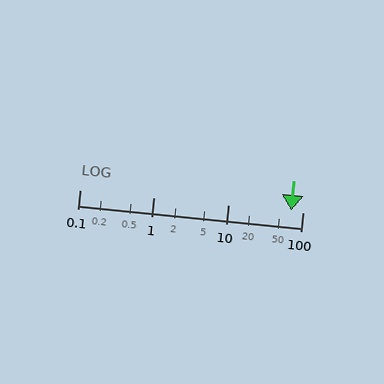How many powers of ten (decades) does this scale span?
The scale spans 3 decades, from 0.1 to 100.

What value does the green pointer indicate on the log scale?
The pointer indicates approximately 71.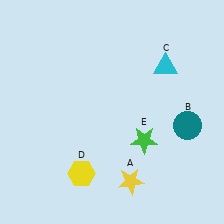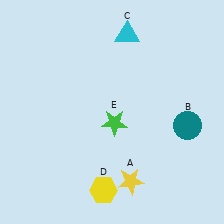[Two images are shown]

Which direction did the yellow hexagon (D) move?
The yellow hexagon (D) moved right.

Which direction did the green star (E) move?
The green star (E) moved left.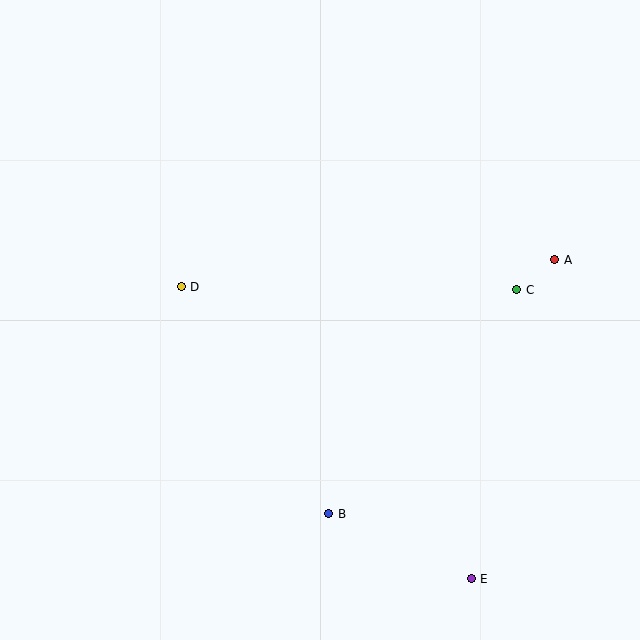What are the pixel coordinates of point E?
Point E is at (471, 579).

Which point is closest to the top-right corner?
Point A is closest to the top-right corner.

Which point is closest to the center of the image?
Point D at (181, 287) is closest to the center.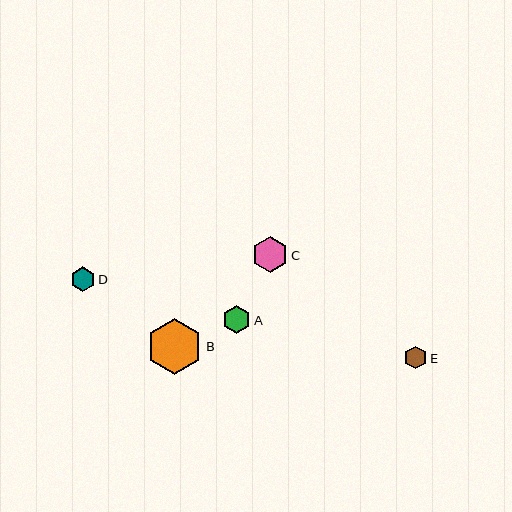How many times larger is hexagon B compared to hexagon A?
Hexagon B is approximately 2.0 times the size of hexagon A.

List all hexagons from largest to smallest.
From largest to smallest: B, C, A, D, E.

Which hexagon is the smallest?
Hexagon E is the smallest with a size of approximately 23 pixels.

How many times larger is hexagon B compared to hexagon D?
Hexagon B is approximately 2.3 times the size of hexagon D.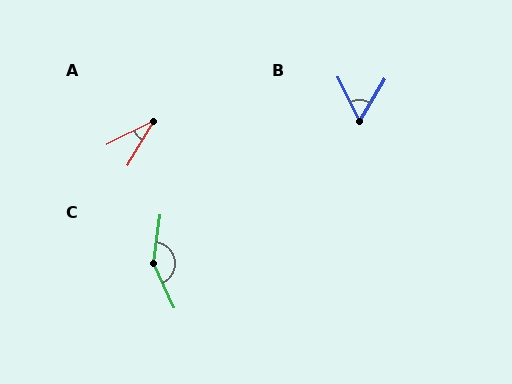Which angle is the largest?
C, at approximately 147 degrees.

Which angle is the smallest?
A, at approximately 32 degrees.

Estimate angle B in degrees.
Approximately 57 degrees.